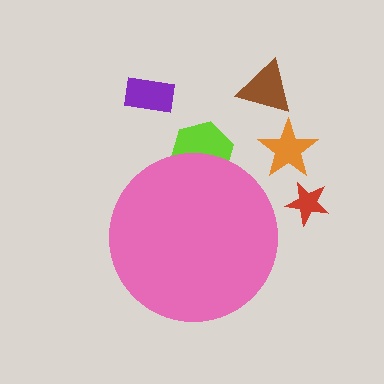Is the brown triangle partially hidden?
No, the brown triangle is fully visible.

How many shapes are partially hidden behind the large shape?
1 shape is partially hidden.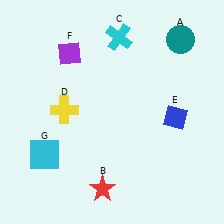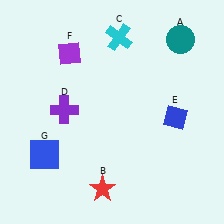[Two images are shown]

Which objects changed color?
D changed from yellow to purple. G changed from cyan to blue.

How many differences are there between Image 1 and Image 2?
There are 2 differences between the two images.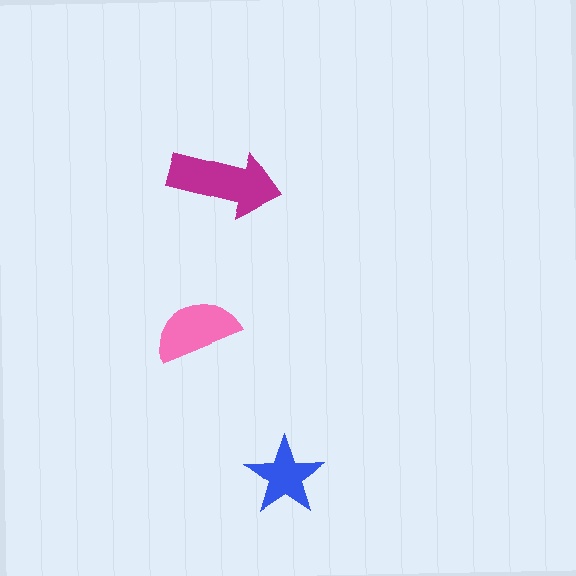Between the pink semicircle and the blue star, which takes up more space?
The pink semicircle.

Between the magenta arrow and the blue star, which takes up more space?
The magenta arrow.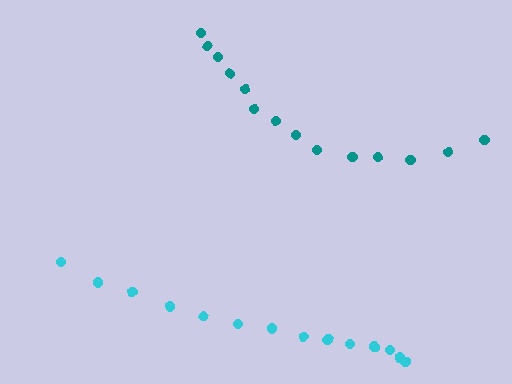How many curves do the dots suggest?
There are 2 distinct paths.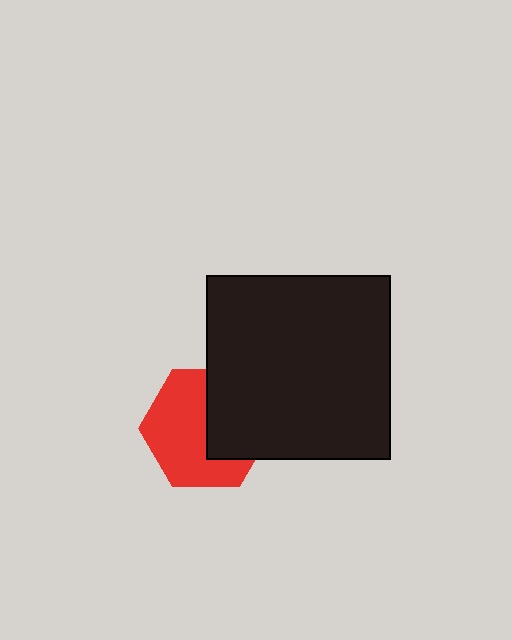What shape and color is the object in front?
The object in front is a black square.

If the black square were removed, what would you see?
You would see the complete red hexagon.